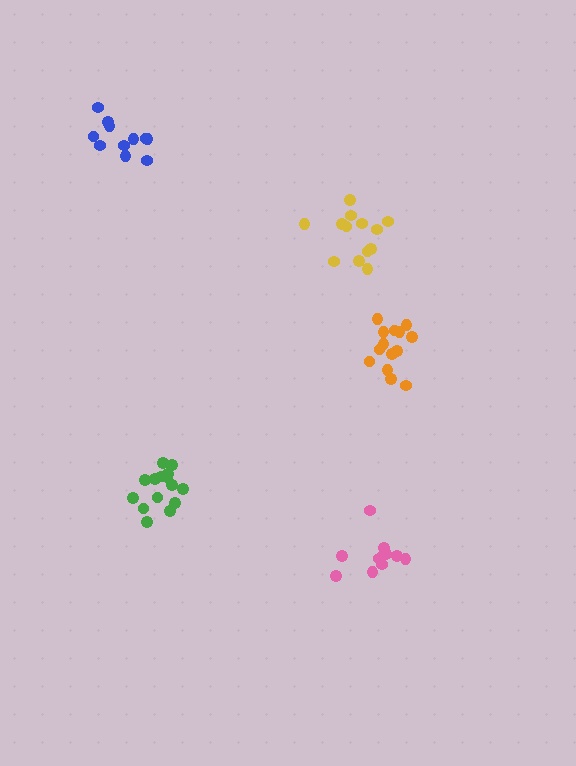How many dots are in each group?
Group 1: 11 dots, Group 2: 11 dots, Group 3: 13 dots, Group 4: 15 dots, Group 5: 14 dots (64 total).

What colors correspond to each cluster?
The clusters are colored: blue, pink, yellow, green, orange.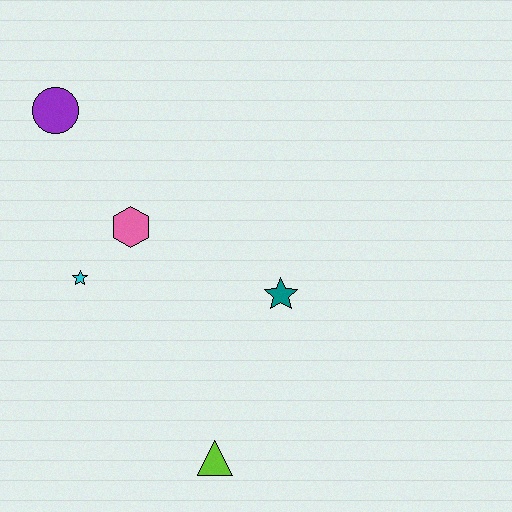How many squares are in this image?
There are no squares.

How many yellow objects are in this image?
There are no yellow objects.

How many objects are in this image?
There are 5 objects.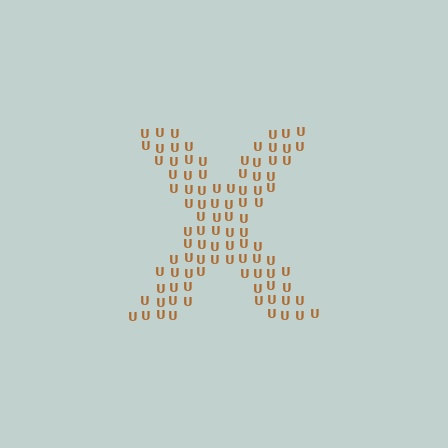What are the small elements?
The small elements are letter U's.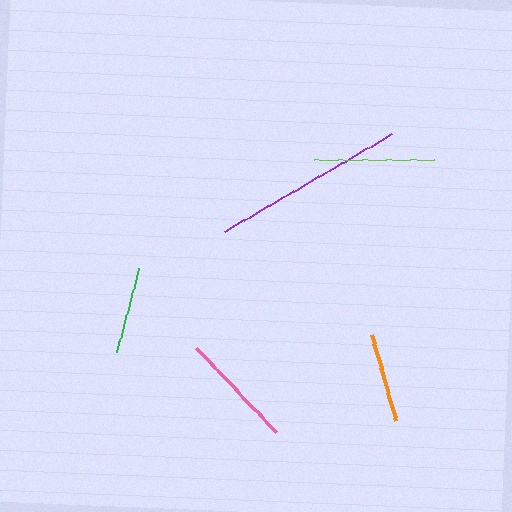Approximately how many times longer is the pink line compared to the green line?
The pink line is approximately 1.3 times the length of the green line.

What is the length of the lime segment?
The lime segment is approximately 119 pixels long.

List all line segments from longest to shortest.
From longest to shortest: purple, lime, pink, orange, green.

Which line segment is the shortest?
The green line is the shortest at approximately 87 pixels.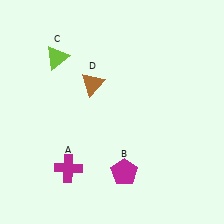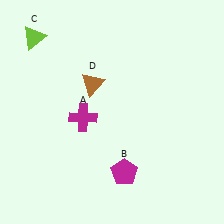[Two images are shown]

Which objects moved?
The objects that moved are: the magenta cross (A), the lime triangle (C).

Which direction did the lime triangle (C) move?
The lime triangle (C) moved left.